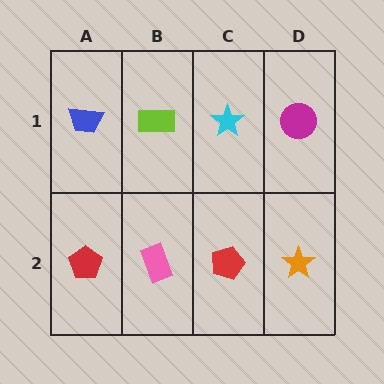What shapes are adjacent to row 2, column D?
A magenta circle (row 1, column D), a red pentagon (row 2, column C).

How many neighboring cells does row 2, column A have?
2.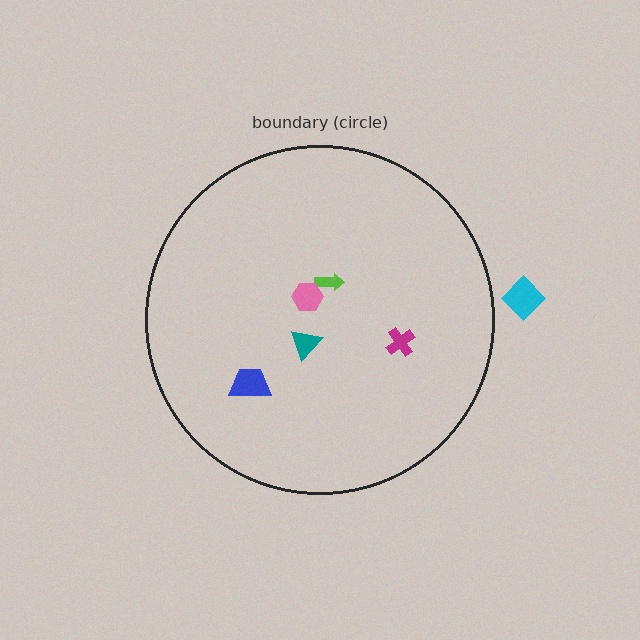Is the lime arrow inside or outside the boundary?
Inside.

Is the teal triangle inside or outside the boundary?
Inside.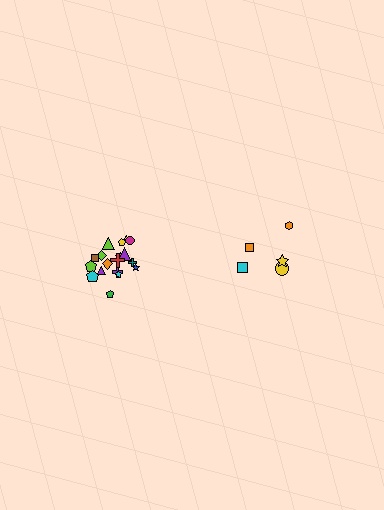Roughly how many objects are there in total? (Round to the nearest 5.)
Roughly 25 objects in total.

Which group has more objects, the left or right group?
The left group.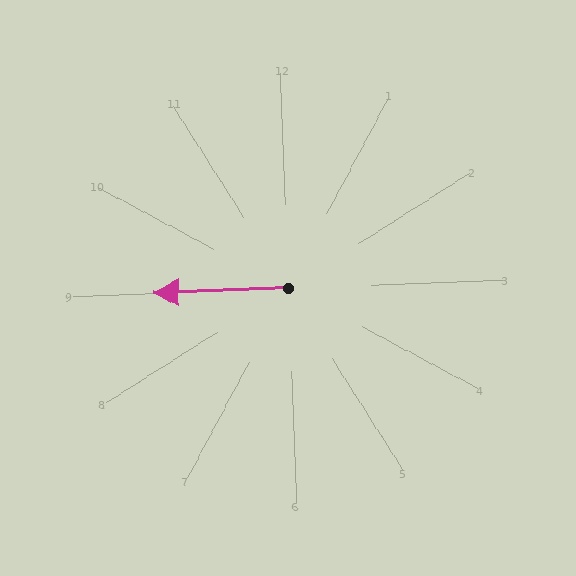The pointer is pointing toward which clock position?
Roughly 9 o'clock.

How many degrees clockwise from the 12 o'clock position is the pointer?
Approximately 270 degrees.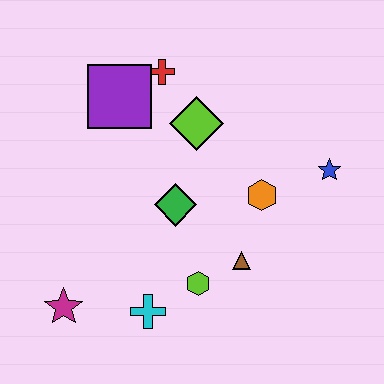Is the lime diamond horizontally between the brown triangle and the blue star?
No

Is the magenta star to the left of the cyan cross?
Yes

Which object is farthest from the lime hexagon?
The red cross is farthest from the lime hexagon.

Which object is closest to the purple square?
The red cross is closest to the purple square.